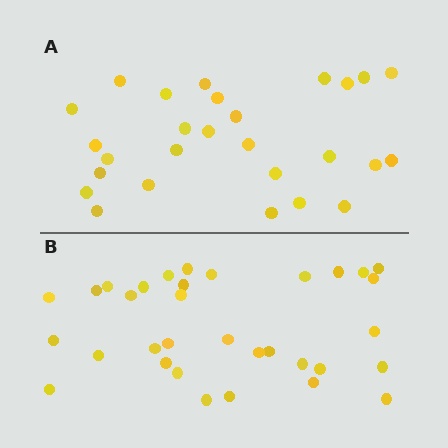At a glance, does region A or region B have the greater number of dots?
Region B (the bottom region) has more dots.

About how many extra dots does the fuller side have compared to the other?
Region B has about 6 more dots than region A.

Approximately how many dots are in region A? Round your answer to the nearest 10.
About 30 dots. (The exact count is 27, which rounds to 30.)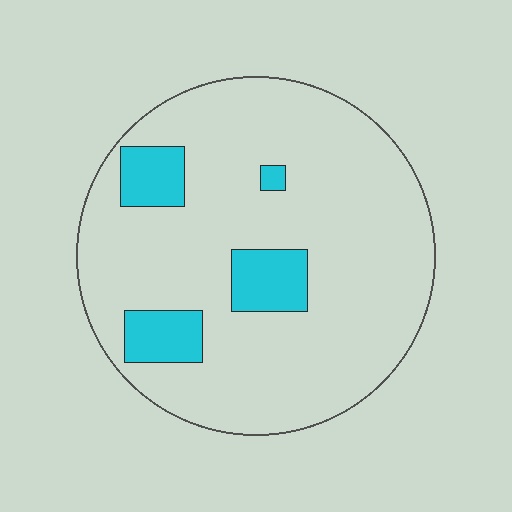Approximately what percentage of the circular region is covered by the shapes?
Approximately 15%.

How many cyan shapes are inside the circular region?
4.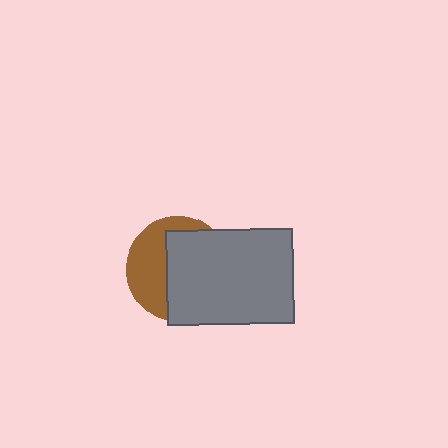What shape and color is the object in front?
The object in front is a gray rectangle.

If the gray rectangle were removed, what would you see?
You would see the complete brown circle.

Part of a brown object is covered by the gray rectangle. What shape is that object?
It is a circle.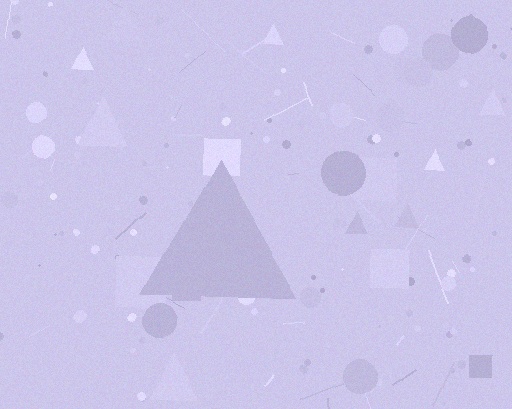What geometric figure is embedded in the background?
A triangle is embedded in the background.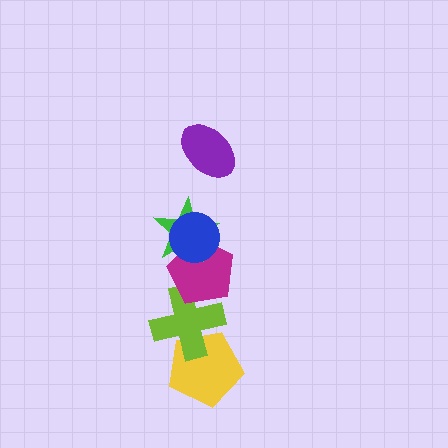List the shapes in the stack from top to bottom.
From top to bottom: the purple ellipse, the blue circle, the green star, the magenta pentagon, the lime cross, the yellow pentagon.